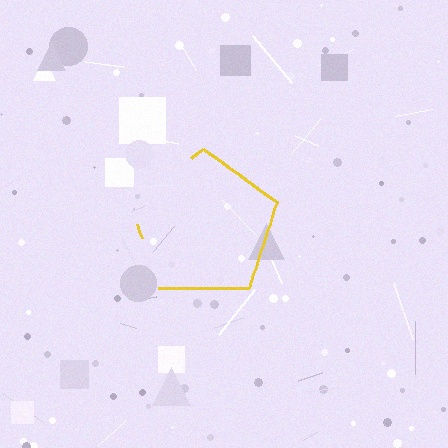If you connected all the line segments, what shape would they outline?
They would outline a pentagon.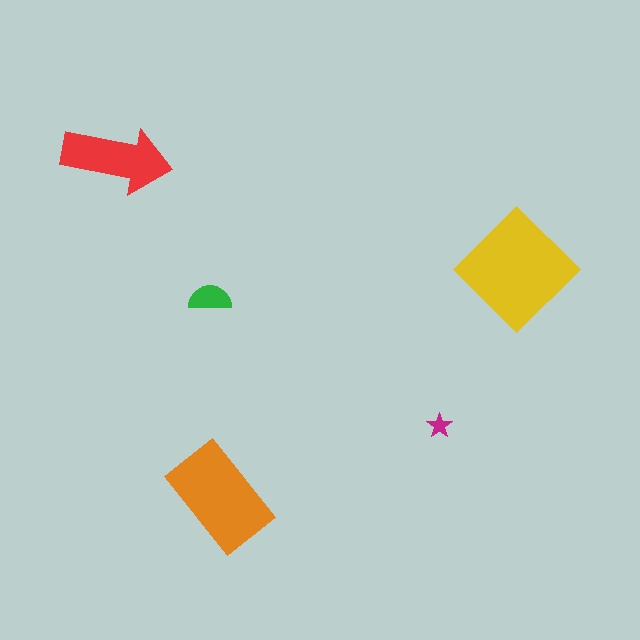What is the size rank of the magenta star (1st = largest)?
5th.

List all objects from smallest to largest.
The magenta star, the green semicircle, the red arrow, the orange rectangle, the yellow diamond.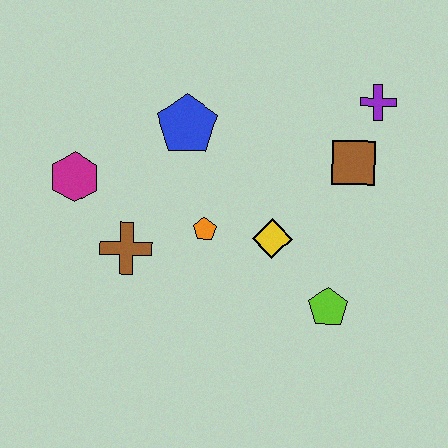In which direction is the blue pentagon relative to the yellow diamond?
The blue pentagon is above the yellow diamond.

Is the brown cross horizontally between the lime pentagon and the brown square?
No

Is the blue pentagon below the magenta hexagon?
No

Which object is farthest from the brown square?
The magenta hexagon is farthest from the brown square.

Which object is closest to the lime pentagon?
The yellow diamond is closest to the lime pentagon.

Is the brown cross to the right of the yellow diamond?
No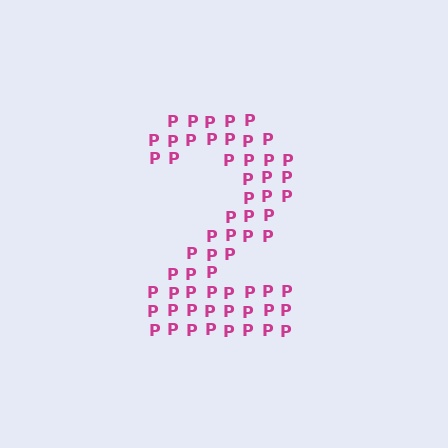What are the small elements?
The small elements are letter P's.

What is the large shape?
The large shape is the digit 2.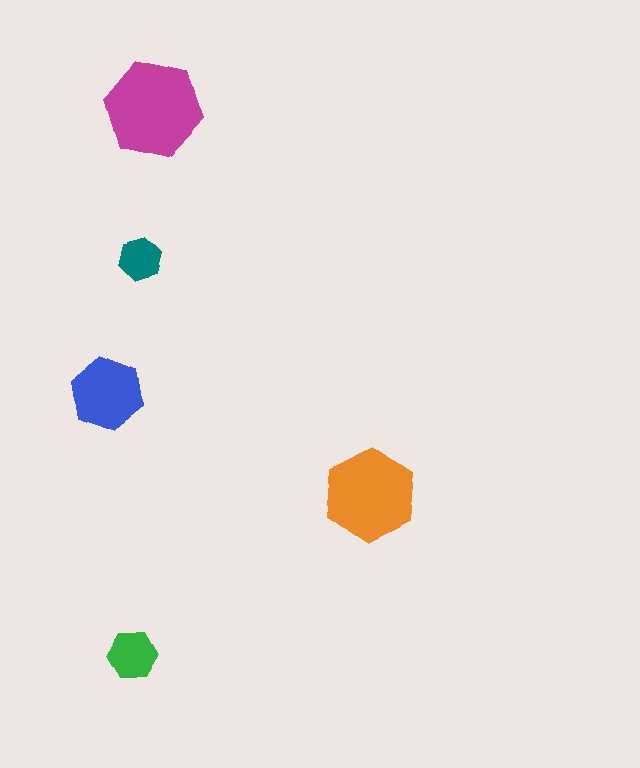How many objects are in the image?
There are 5 objects in the image.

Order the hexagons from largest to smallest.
the magenta one, the orange one, the blue one, the green one, the teal one.